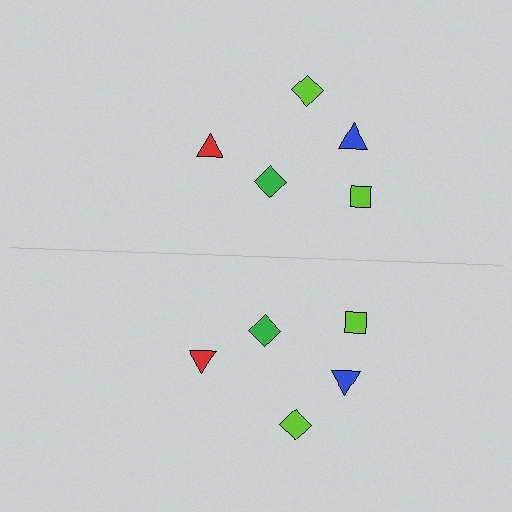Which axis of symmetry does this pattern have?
The pattern has a horizontal axis of symmetry running through the center of the image.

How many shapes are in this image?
There are 10 shapes in this image.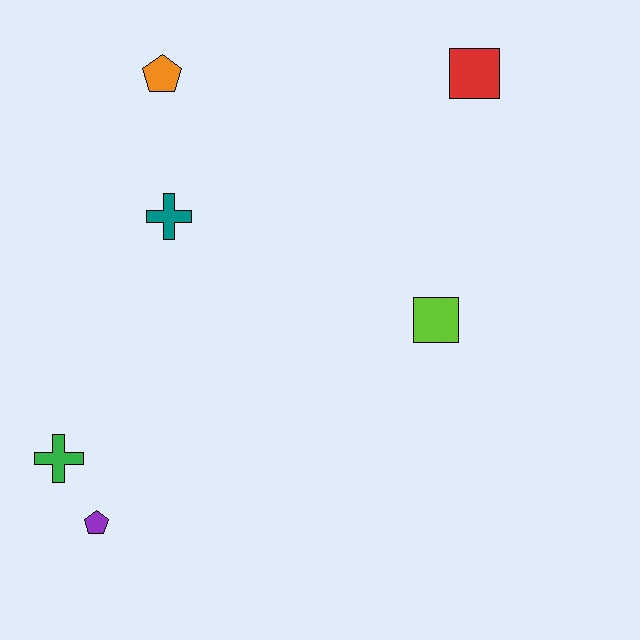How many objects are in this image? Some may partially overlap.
There are 6 objects.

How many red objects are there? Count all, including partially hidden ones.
There is 1 red object.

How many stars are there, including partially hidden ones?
There are no stars.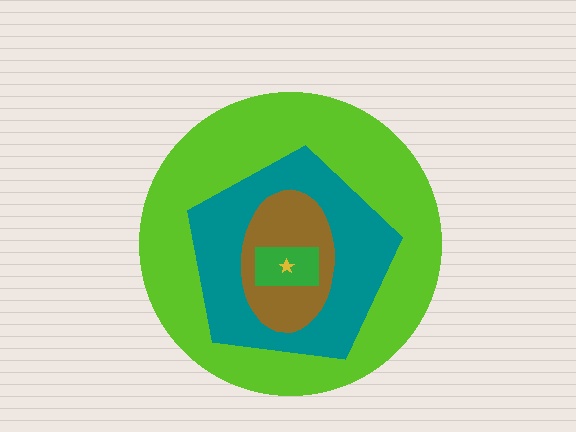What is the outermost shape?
The lime circle.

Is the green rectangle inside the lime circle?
Yes.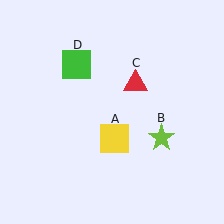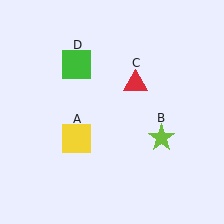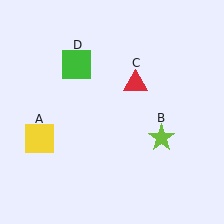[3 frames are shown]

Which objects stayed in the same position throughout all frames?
Lime star (object B) and red triangle (object C) and green square (object D) remained stationary.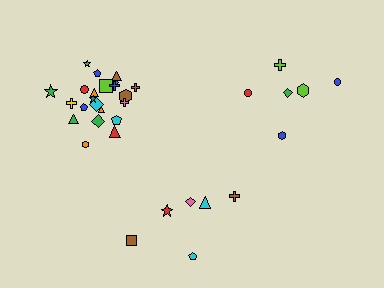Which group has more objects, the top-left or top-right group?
The top-left group.